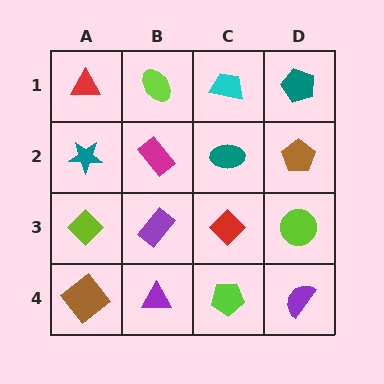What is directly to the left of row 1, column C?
A lime ellipse.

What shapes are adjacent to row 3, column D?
A brown pentagon (row 2, column D), a purple semicircle (row 4, column D), a red diamond (row 3, column C).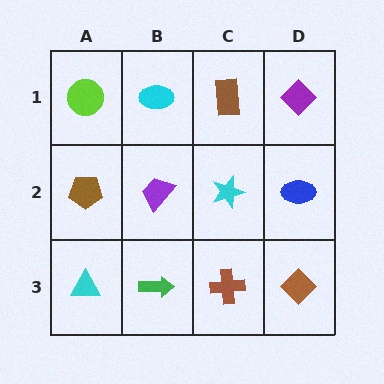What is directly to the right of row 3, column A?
A green arrow.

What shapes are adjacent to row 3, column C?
A cyan star (row 2, column C), a green arrow (row 3, column B), a brown diamond (row 3, column D).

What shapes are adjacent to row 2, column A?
A lime circle (row 1, column A), a cyan triangle (row 3, column A), a purple trapezoid (row 2, column B).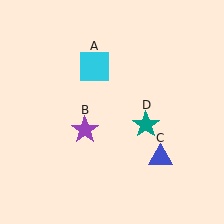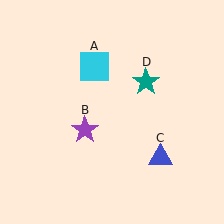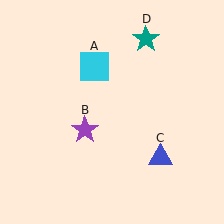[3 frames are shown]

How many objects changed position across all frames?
1 object changed position: teal star (object D).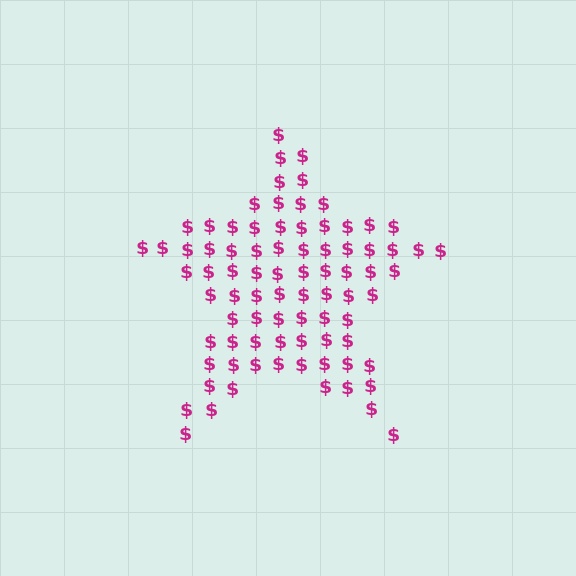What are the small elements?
The small elements are dollar signs.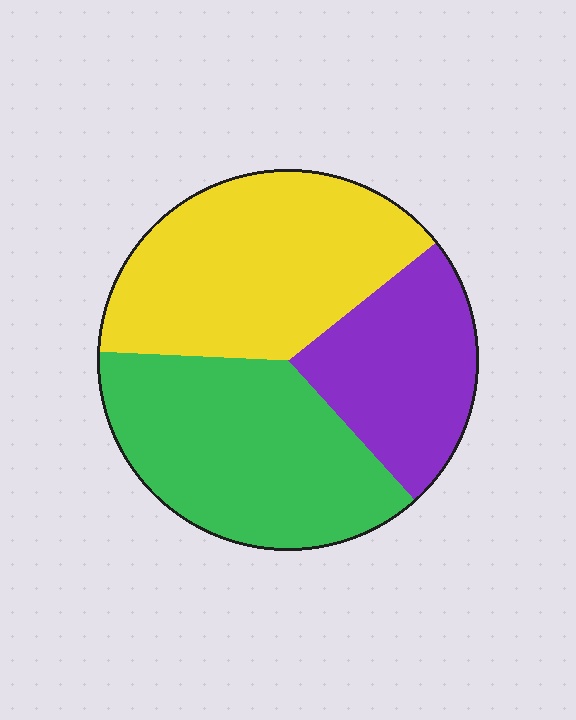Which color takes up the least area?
Purple, at roughly 25%.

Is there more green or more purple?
Green.